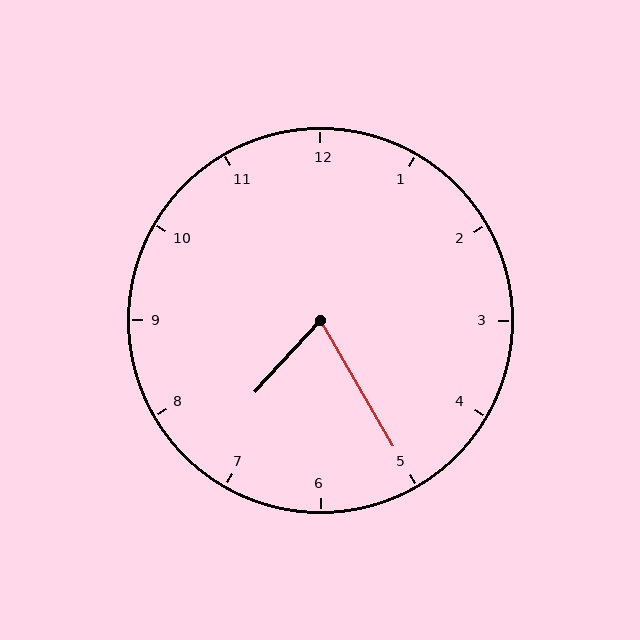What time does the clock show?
7:25.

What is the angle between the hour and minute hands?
Approximately 72 degrees.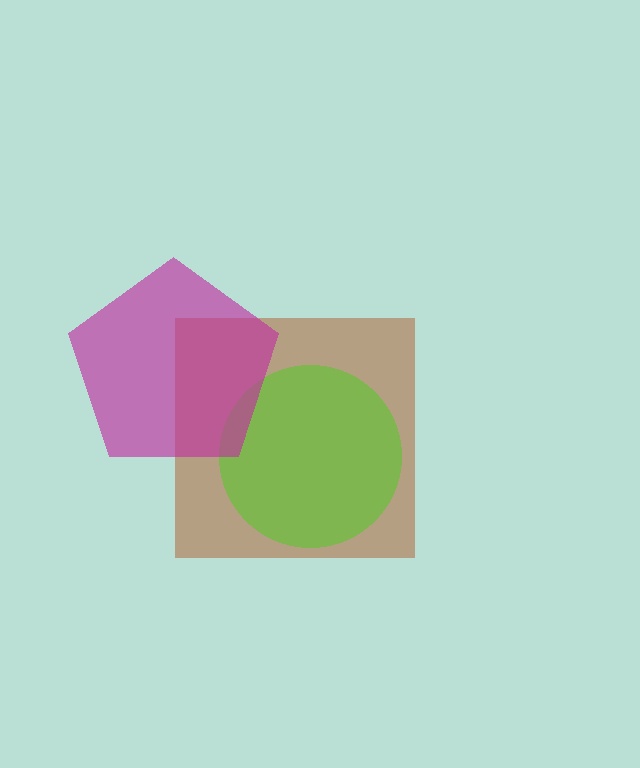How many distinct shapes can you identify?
There are 3 distinct shapes: a brown square, a lime circle, a magenta pentagon.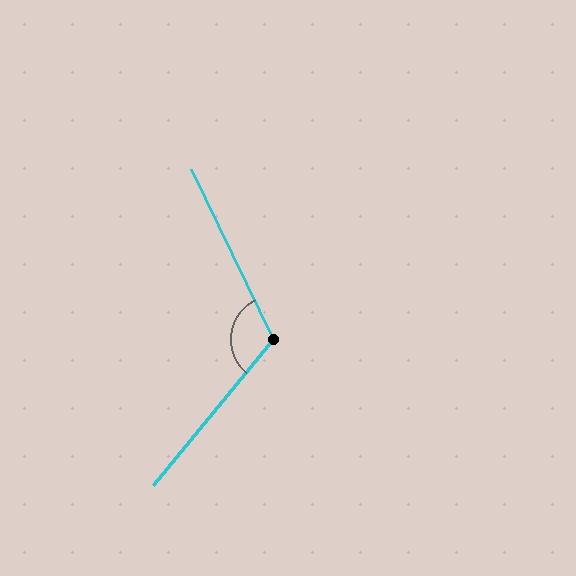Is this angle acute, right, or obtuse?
It is obtuse.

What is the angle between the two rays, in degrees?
Approximately 115 degrees.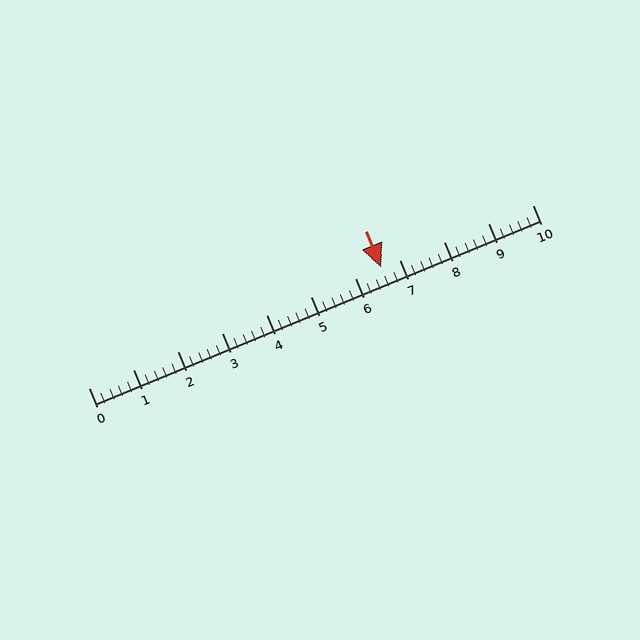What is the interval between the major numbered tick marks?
The major tick marks are spaced 1 units apart.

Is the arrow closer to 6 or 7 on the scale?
The arrow is closer to 7.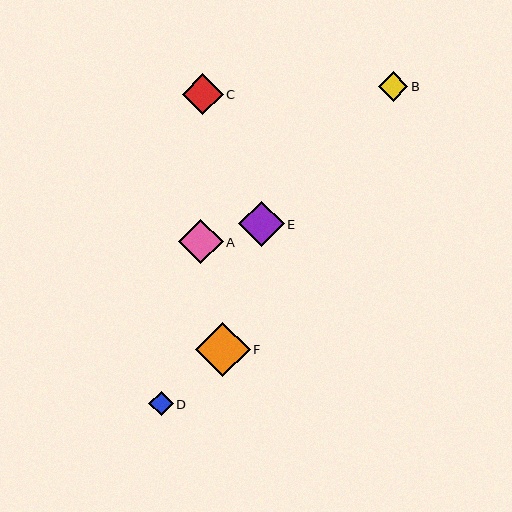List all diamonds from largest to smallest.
From largest to smallest: F, E, A, C, B, D.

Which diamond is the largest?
Diamond F is the largest with a size of approximately 55 pixels.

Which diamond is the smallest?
Diamond D is the smallest with a size of approximately 24 pixels.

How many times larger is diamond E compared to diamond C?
Diamond E is approximately 1.1 times the size of diamond C.